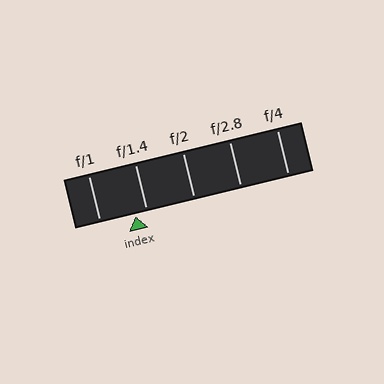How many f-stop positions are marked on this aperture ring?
There are 5 f-stop positions marked.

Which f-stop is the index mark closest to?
The index mark is closest to f/1.4.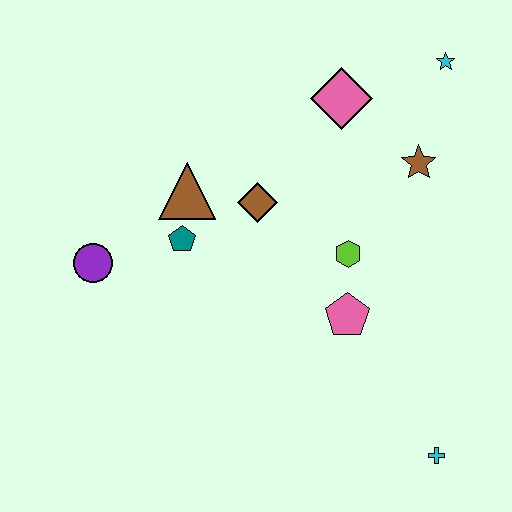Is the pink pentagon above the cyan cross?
Yes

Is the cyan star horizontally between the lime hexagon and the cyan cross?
No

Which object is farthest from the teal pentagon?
The cyan cross is farthest from the teal pentagon.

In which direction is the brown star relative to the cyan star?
The brown star is below the cyan star.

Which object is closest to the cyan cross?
The pink pentagon is closest to the cyan cross.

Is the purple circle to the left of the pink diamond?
Yes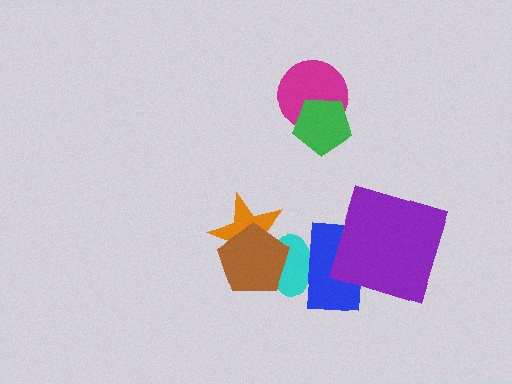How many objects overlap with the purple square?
1 object overlaps with the purple square.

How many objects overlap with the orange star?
2 objects overlap with the orange star.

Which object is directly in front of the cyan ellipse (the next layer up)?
The blue rectangle is directly in front of the cyan ellipse.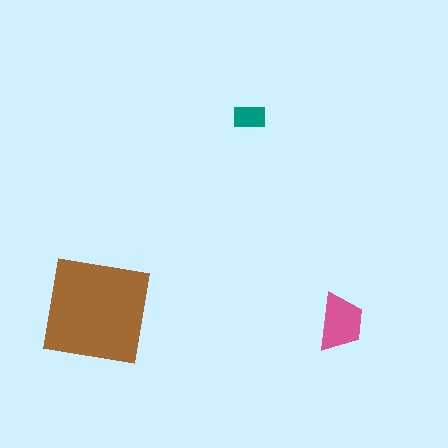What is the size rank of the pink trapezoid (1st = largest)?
2nd.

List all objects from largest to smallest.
The brown square, the pink trapezoid, the teal rectangle.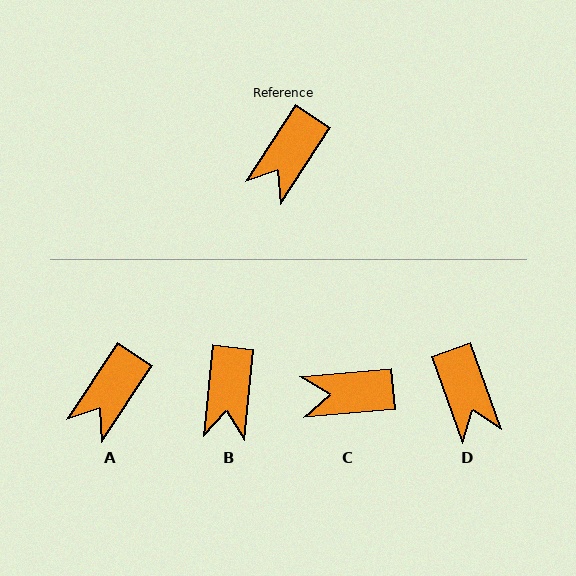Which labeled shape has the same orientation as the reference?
A.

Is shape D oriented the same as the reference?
No, it is off by about 53 degrees.